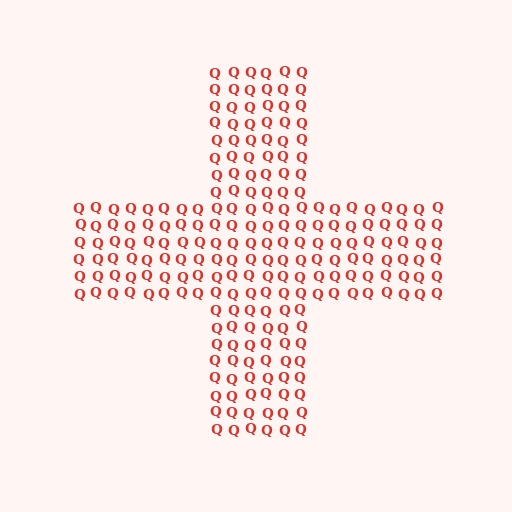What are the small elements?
The small elements are letter Q's.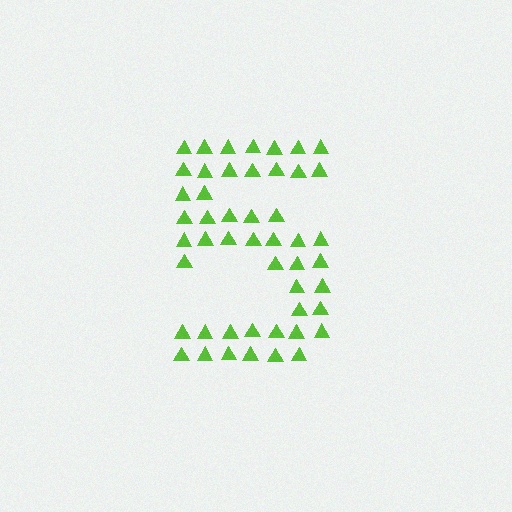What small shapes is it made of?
It is made of small triangles.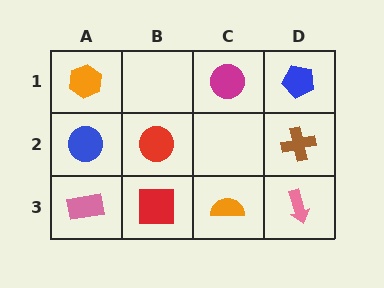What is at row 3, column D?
A pink arrow.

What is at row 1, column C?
A magenta circle.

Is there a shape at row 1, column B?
No, that cell is empty.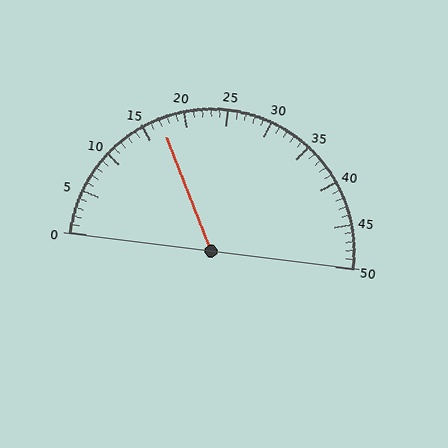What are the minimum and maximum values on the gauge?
The gauge ranges from 0 to 50.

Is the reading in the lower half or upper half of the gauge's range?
The reading is in the lower half of the range (0 to 50).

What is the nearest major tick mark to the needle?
The nearest major tick mark is 15.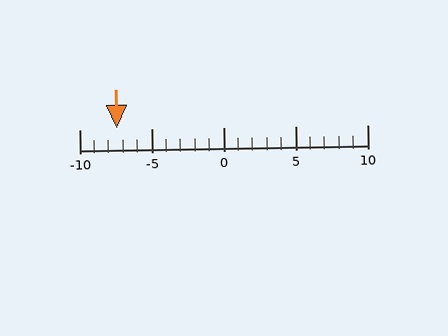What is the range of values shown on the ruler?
The ruler shows values from -10 to 10.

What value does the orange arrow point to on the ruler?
The orange arrow points to approximately -7.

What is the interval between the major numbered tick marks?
The major tick marks are spaced 5 units apart.